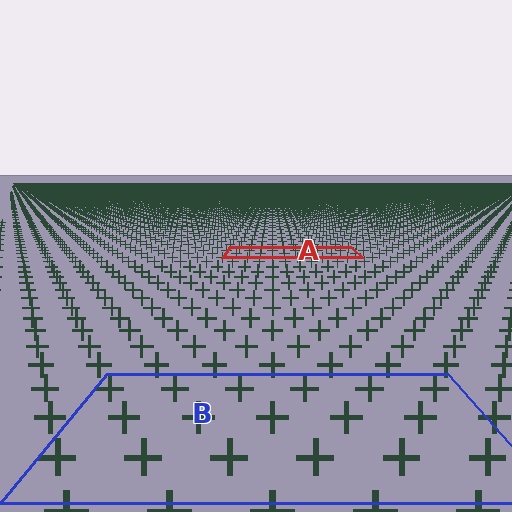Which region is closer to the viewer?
Region B is closer. The texture elements there are larger and more spread out.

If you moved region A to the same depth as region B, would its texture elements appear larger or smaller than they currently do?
They would appear larger. At a closer depth, the same texture elements are projected at a bigger on-screen size.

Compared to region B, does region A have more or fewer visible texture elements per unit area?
Region A has more texture elements per unit area — they are packed more densely because it is farther away.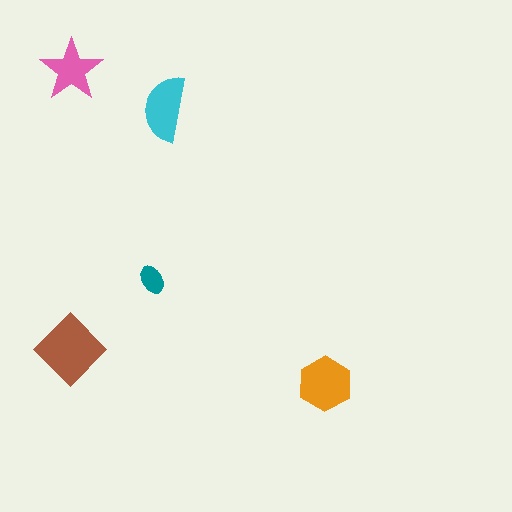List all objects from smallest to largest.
The teal ellipse, the pink star, the cyan semicircle, the orange hexagon, the brown diamond.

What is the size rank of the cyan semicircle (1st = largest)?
3rd.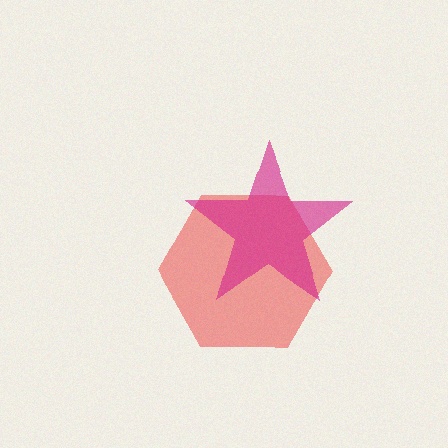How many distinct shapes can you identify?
There are 2 distinct shapes: a red hexagon, a magenta star.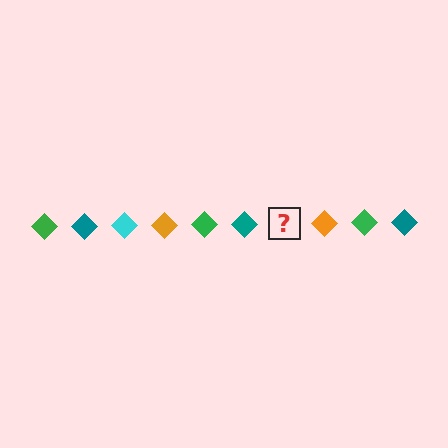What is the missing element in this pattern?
The missing element is a cyan diamond.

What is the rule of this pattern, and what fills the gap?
The rule is that the pattern cycles through green, teal, cyan, orange diamonds. The gap should be filled with a cyan diamond.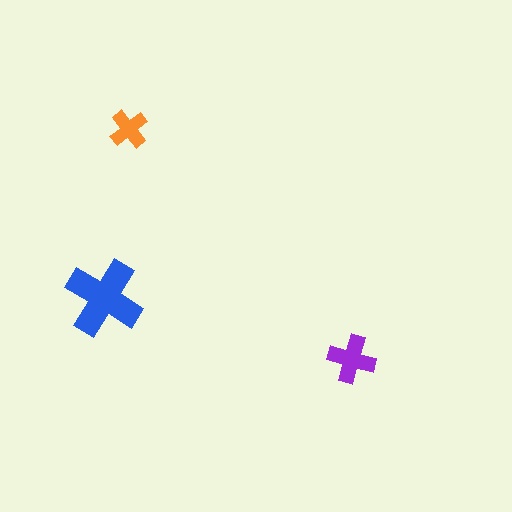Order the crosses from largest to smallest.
the blue one, the purple one, the orange one.